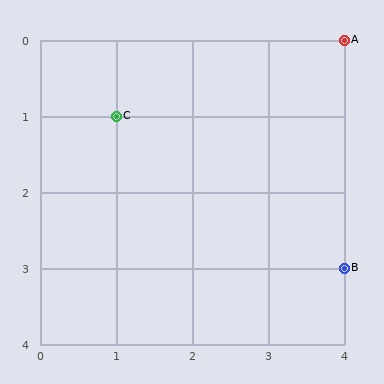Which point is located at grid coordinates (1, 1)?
Point C is at (1, 1).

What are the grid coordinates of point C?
Point C is at grid coordinates (1, 1).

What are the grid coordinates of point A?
Point A is at grid coordinates (4, 0).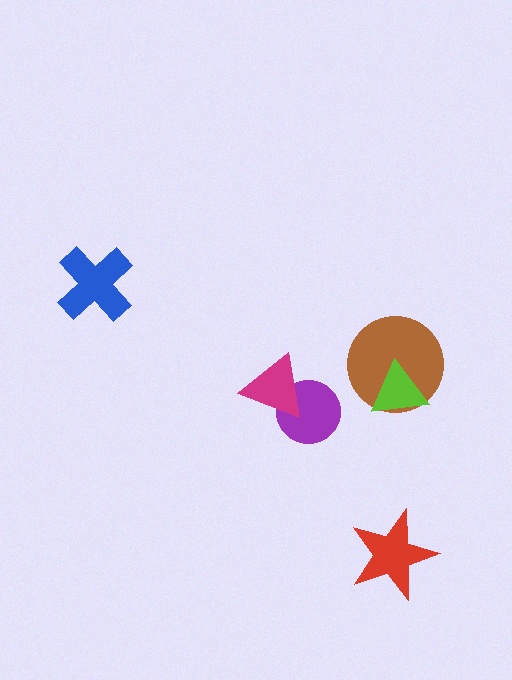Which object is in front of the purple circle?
The magenta triangle is in front of the purple circle.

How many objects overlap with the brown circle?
1 object overlaps with the brown circle.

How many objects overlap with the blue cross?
0 objects overlap with the blue cross.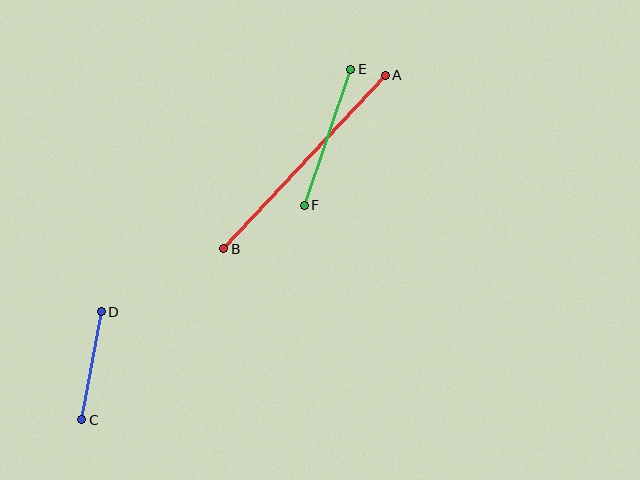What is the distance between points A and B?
The distance is approximately 237 pixels.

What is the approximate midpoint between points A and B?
The midpoint is at approximately (304, 162) pixels.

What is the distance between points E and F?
The distance is approximately 144 pixels.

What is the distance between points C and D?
The distance is approximately 110 pixels.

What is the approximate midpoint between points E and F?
The midpoint is at approximately (328, 137) pixels.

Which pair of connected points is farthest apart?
Points A and B are farthest apart.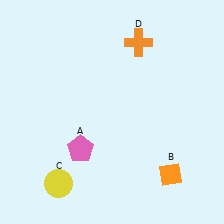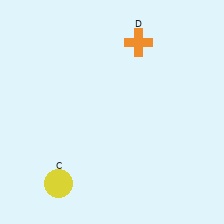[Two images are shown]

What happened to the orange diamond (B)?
The orange diamond (B) was removed in Image 2. It was in the bottom-right area of Image 1.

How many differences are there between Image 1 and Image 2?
There are 2 differences between the two images.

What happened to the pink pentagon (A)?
The pink pentagon (A) was removed in Image 2. It was in the bottom-left area of Image 1.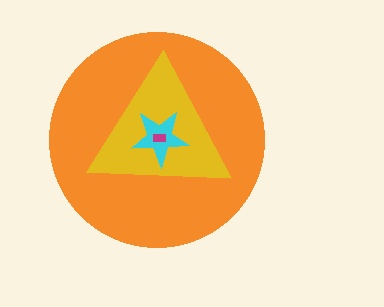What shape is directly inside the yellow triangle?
The cyan star.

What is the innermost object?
The magenta rectangle.